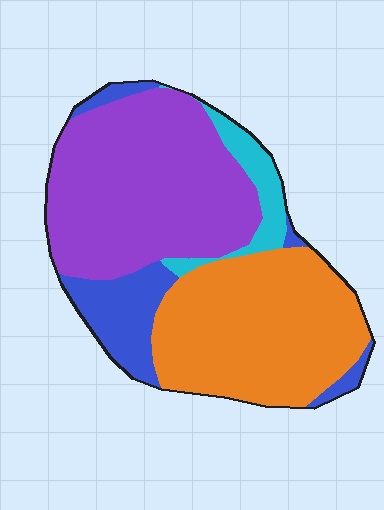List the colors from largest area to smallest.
From largest to smallest: purple, orange, blue, cyan.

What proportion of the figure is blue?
Blue covers around 15% of the figure.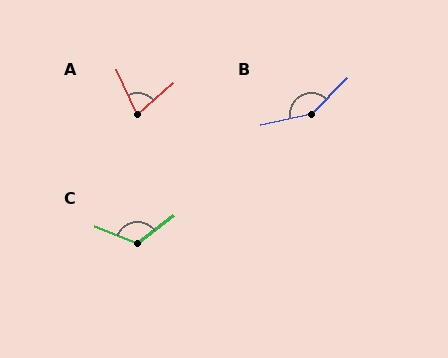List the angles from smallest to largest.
A (73°), C (121°), B (147°).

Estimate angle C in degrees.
Approximately 121 degrees.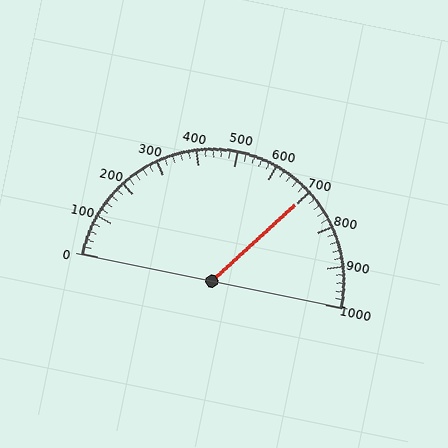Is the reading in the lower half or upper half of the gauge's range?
The reading is in the upper half of the range (0 to 1000).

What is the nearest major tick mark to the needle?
The nearest major tick mark is 700.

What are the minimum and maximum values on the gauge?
The gauge ranges from 0 to 1000.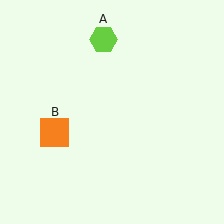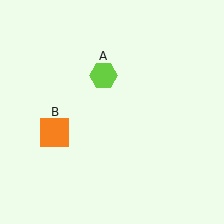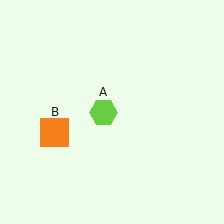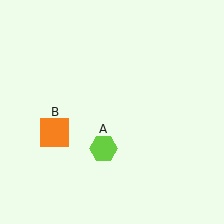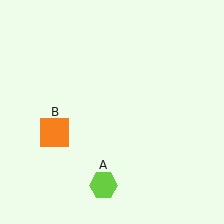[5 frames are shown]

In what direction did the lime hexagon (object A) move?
The lime hexagon (object A) moved down.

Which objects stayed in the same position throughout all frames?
Orange square (object B) remained stationary.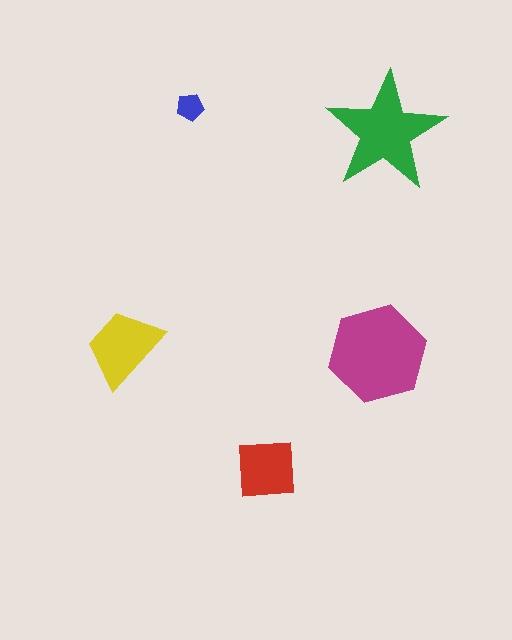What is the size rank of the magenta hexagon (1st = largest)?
1st.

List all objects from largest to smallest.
The magenta hexagon, the green star, the yellow trapezoid, the red square, the blue pentagon.